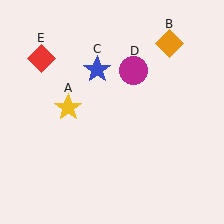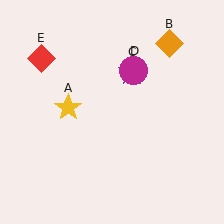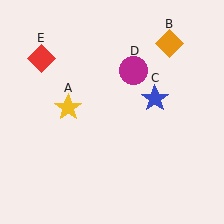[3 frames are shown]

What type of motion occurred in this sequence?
The blue star (object C) rotated clockwise around the center of the scene.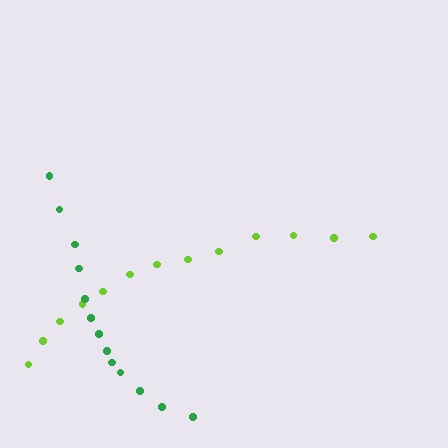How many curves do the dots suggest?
There are 2 distinct paths.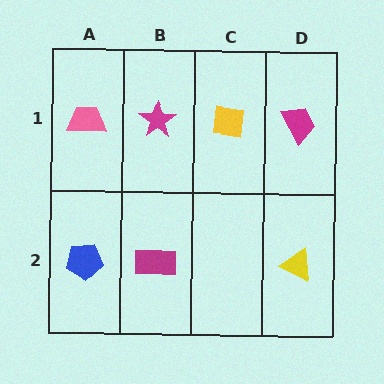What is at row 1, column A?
A pink trapezoid.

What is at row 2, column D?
A yellow triangle.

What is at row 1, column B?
A magenta star.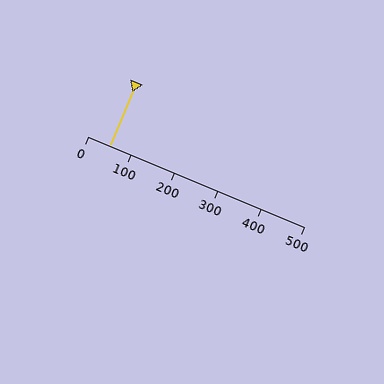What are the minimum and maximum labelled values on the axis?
The axis runs from 0 to 500.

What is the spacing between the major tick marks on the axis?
The major ticks are spaced 100 apart.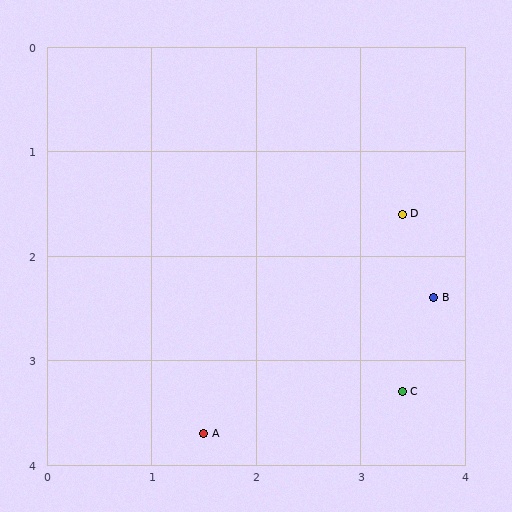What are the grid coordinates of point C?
Point C is at approximately (3.4, 3.3).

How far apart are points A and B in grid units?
Points A and B are about 2.6 grid units apart.